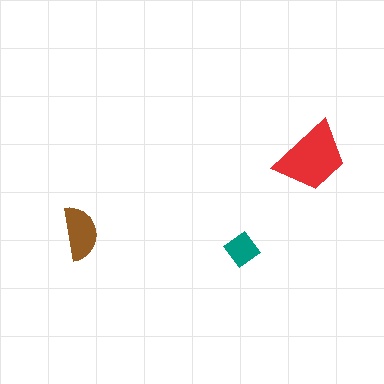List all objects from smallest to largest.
The teal diamond, the brown semicircle, the red trapezoid.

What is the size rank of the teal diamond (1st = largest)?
3rd.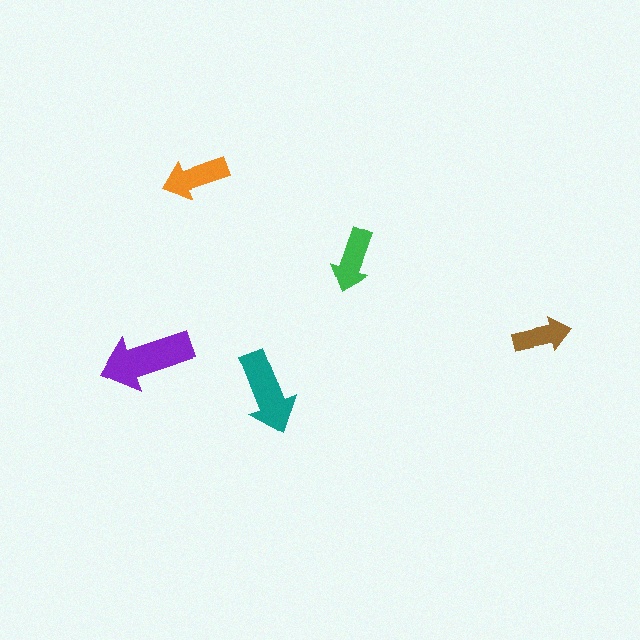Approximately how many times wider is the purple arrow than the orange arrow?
About 1.5 times wider.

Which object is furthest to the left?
The purple arrow is leftmost.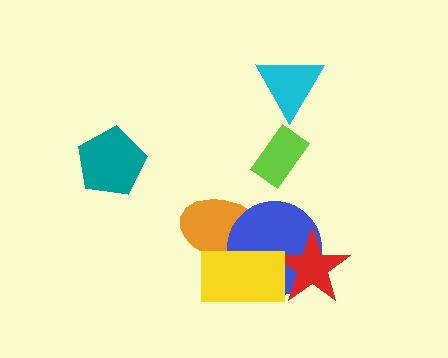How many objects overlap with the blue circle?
3 objects overlap with the blue circle.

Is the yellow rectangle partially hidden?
No, no other shape covers it.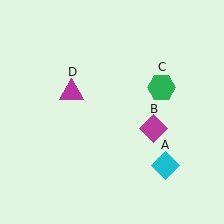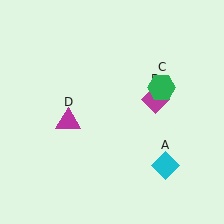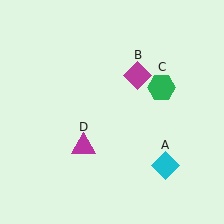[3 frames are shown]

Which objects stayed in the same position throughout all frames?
Cyan diamond (object A) and green hexagon (object C) remained stationary.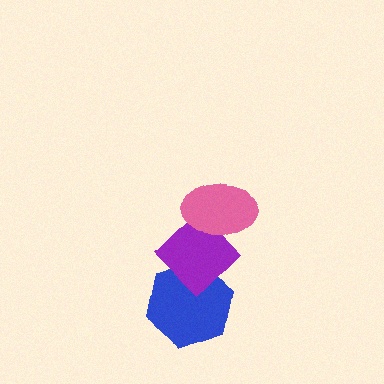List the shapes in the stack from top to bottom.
From top to bottom: the pink ellipse, the purple diamond, the blue hexagon.